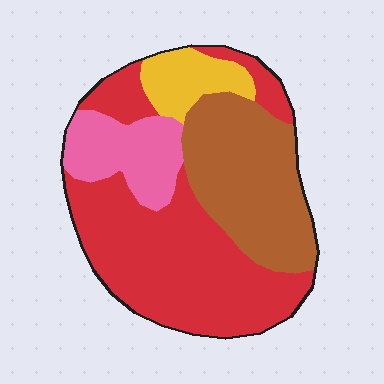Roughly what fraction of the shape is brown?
Brown takes up about one quarter (1/4) of the shape.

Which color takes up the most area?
Red, at roughly 50%.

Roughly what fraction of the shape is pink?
Pink covers about 15% of the shape.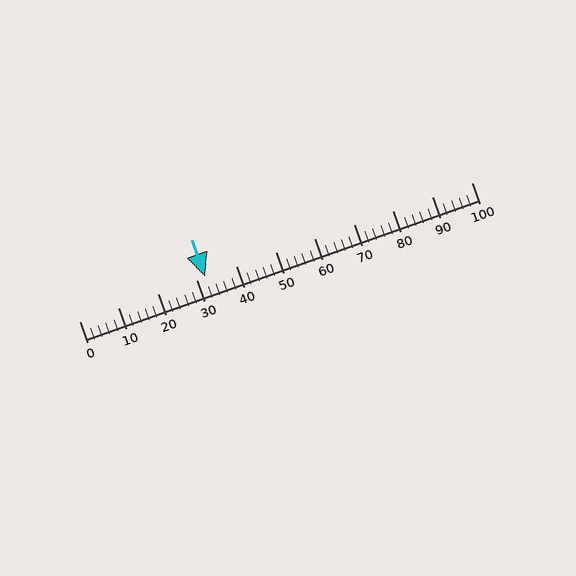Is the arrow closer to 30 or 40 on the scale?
The arrow is closer to 30.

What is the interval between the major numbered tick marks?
The major tick marks are spaced 10 units apart.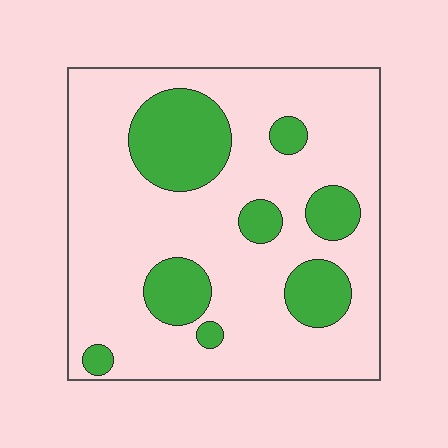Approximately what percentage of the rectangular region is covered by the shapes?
Approximately 25%.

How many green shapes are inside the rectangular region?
8.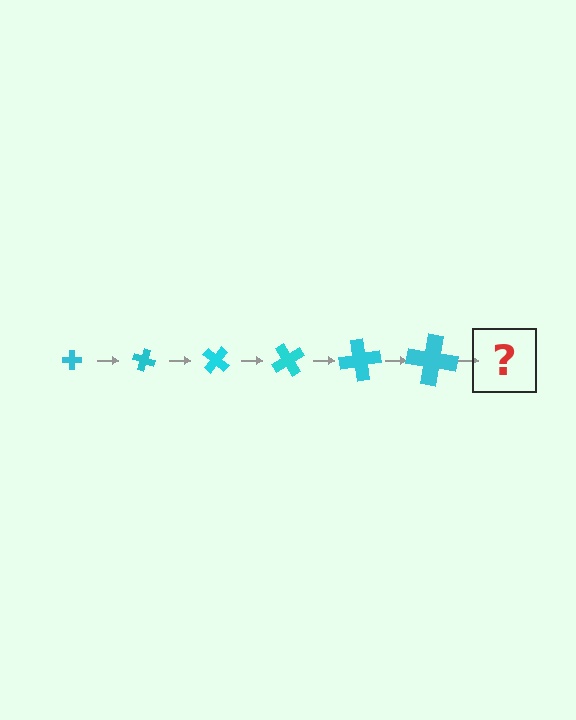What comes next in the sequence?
The next element should be a cross, larger than the previous one and rotated 120 degrees from the start.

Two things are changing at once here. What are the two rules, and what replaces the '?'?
The two rules are that the cross grows larger each step and it rotates 20 degrees each step. The '?' should be a cross, larger than the previous one and rotated 120 degrees from the start.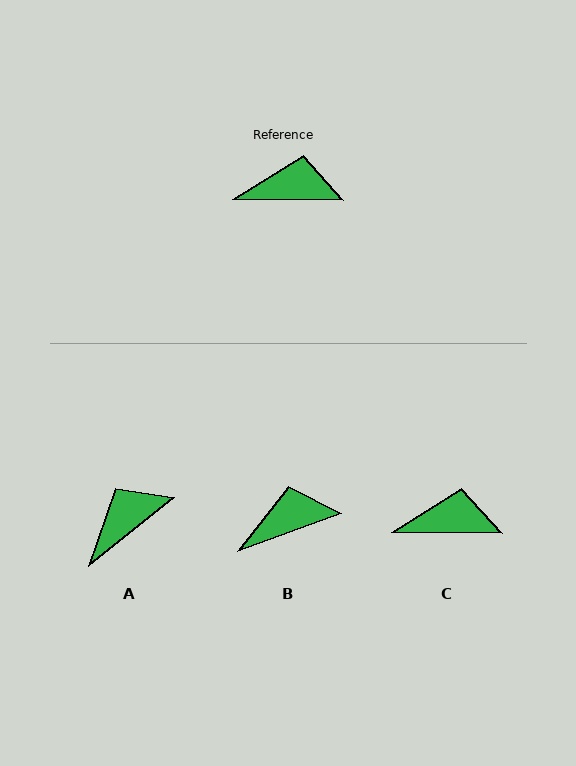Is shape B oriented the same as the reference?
No, it is off by about 20 degrees.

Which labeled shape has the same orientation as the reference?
C.